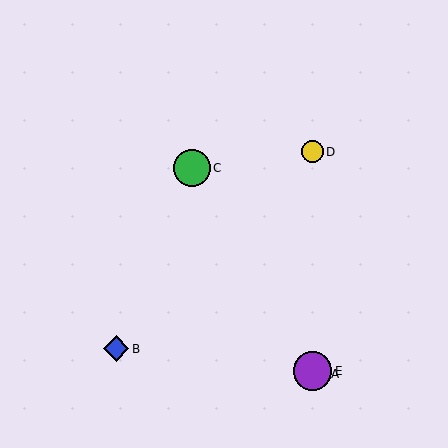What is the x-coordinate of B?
Object B is at x≈116.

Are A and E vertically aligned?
Yes, both are at x≈313.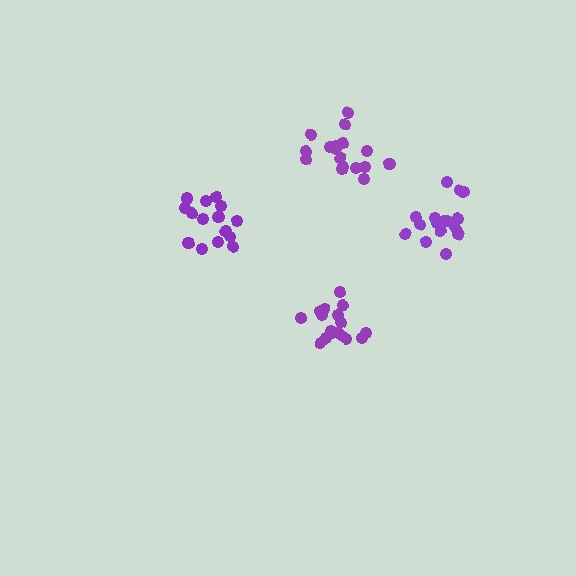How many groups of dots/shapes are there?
There are 4 groups.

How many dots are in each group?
Group 1: 15 dots, Group 2: 17 dots, Group 3: 17 dots, Group 4: 17 dots (66 total).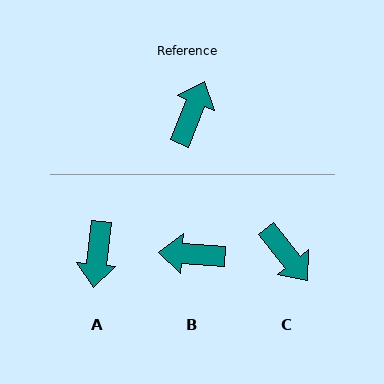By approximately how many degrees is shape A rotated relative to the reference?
Approximately 165 degrees clockwise.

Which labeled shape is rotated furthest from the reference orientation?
A, about 165 degrees away.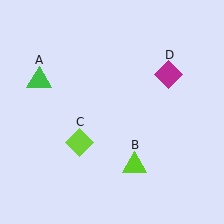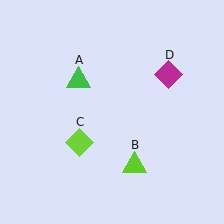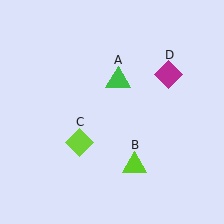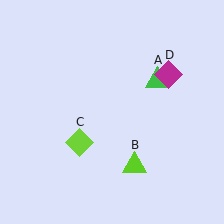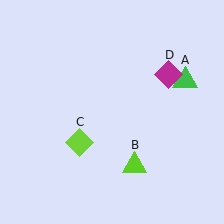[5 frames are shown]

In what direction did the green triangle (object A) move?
The green triangle (object A) moved right.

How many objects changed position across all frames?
1 object changed position: green triangle (object A).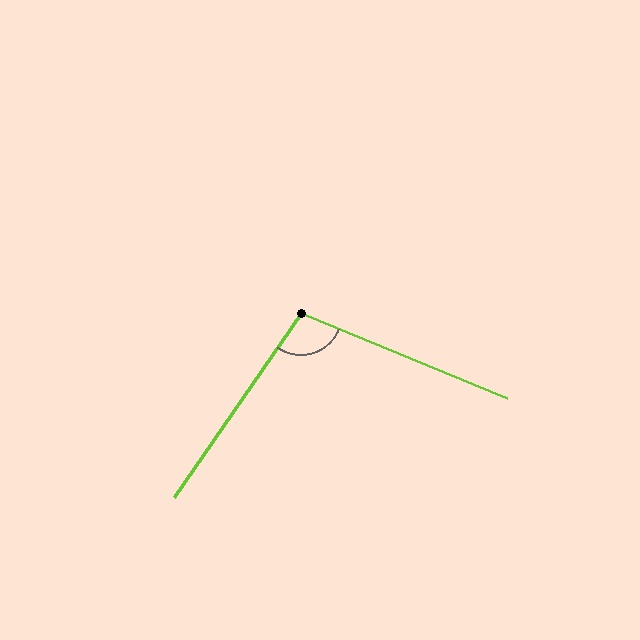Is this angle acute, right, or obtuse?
It is obtuse.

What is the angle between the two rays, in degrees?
Approximately 102 degrees.